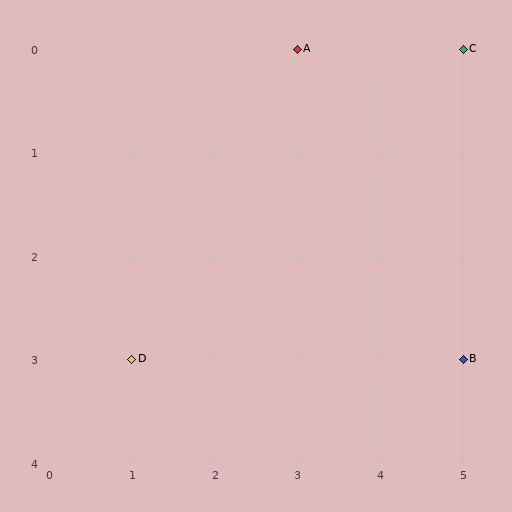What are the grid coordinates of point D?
Point D is at grid coordinates (1, 3).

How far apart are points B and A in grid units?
Points B and A are 2 columns and 3 rows apart (about 3.6 grid units diagonally).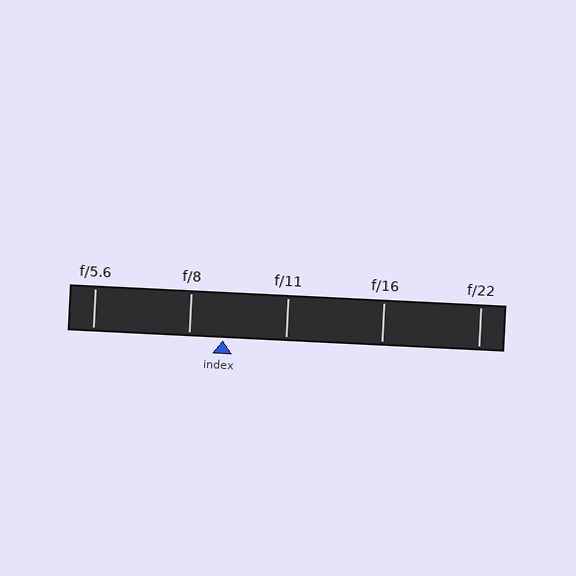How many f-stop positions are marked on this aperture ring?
There are 5 f-stop positions marked.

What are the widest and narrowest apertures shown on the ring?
The widest aperture shown is f/5.6 and the narrowest is f/22.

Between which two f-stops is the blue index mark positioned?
The index mark is between f/8 and f/11.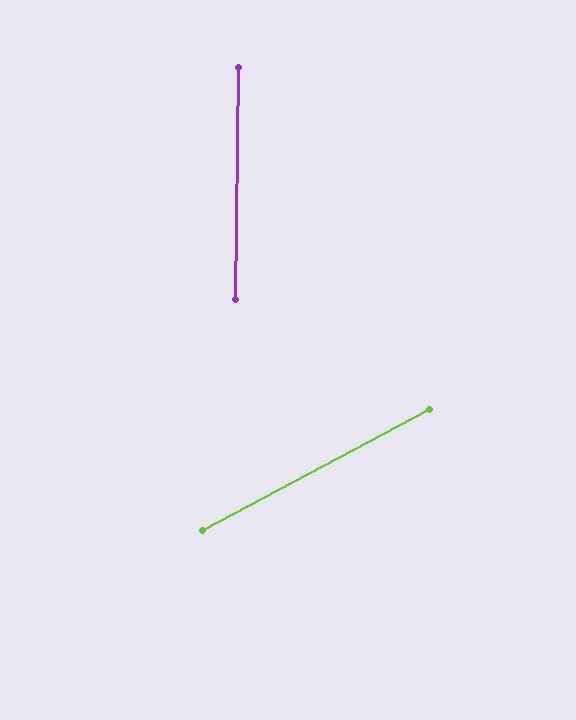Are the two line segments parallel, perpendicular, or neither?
Neither parallel nor perpendicular — they differ by about 61°.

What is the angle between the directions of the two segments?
Approximately 61 degrees.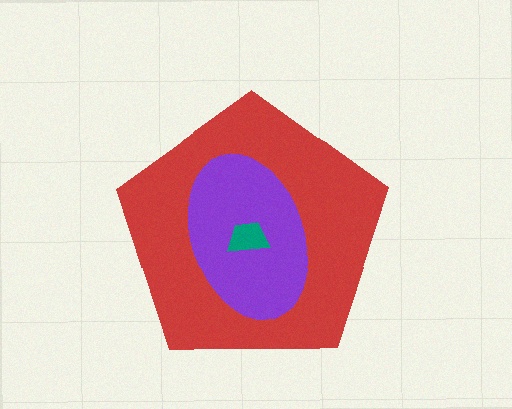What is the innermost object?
The teal trapezoid.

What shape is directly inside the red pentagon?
The purple ellipse.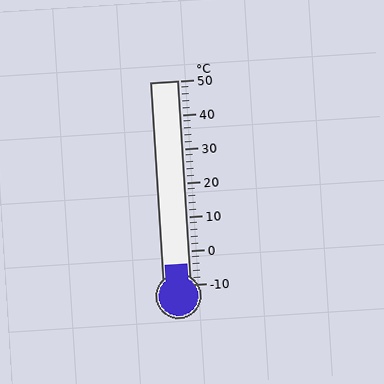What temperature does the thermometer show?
The thermometer shows approximately -4°C.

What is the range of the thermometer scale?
The thermometer scale ranges from -10°C to 50°C.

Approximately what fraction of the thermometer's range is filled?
The thermometer is filled to approximately 10% of its range.